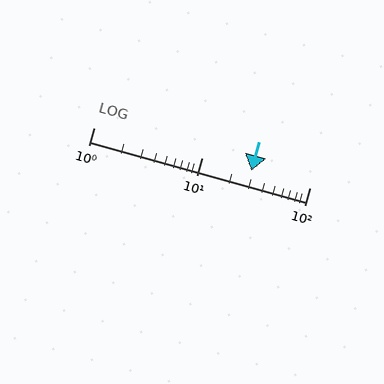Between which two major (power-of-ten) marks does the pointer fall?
The pointer is between 10 and 100.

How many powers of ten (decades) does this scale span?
The scale spans 2 decades, from 1 to 100.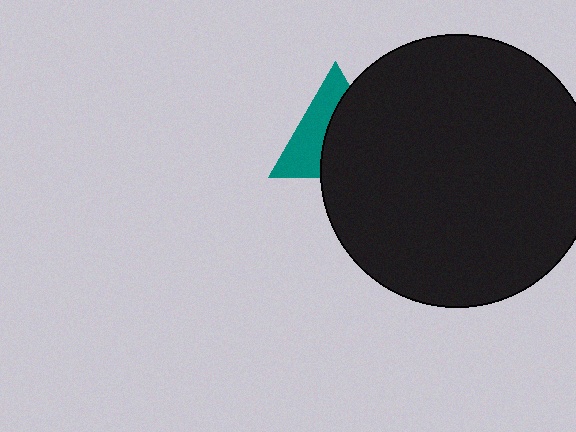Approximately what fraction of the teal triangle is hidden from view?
Roughly 55% of the teal triangle is hidden behind the black circle.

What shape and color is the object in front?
The object in front is a black circle.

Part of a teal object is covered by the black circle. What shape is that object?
It is a triangle.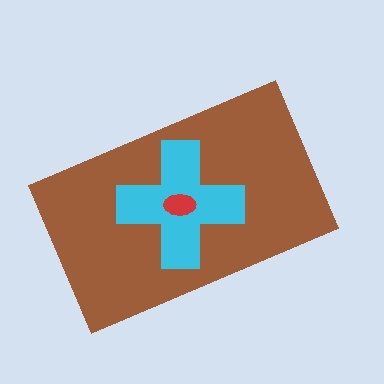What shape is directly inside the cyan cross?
The red ellipse.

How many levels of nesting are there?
3.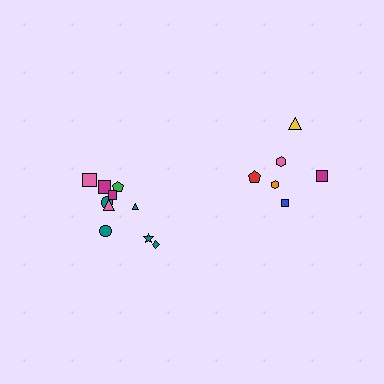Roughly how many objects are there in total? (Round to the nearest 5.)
Roughly 15 objects in total.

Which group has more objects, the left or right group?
The left group.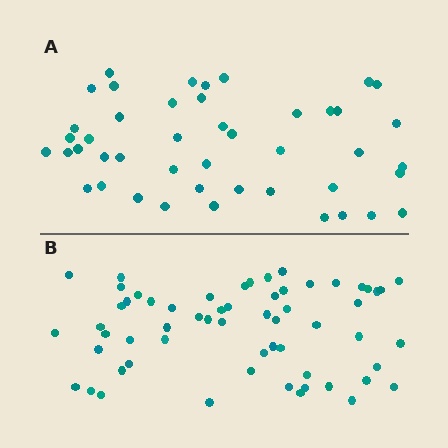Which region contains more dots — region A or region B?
Region B (the bottom region) has more dots.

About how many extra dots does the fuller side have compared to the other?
Region B has approximately 15 more dots than region A.